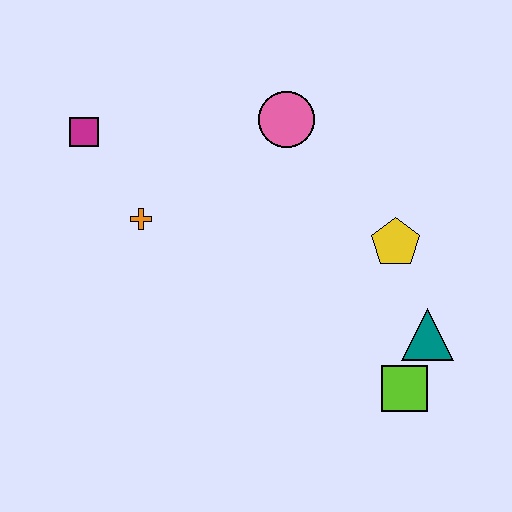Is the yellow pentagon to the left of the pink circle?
No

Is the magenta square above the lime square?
Yes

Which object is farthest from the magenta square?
The lime square is farthest from the magenta square.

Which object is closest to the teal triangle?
The lime square is closest to the teal triangle.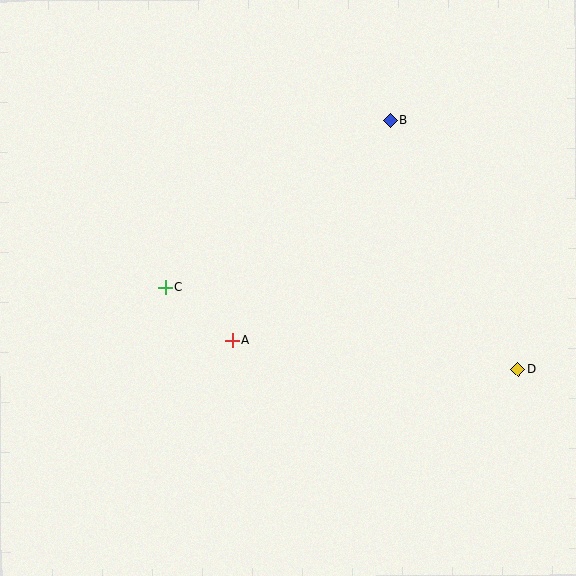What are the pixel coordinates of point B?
Point B is at (390, 121).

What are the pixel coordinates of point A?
Point A is at (232, 341).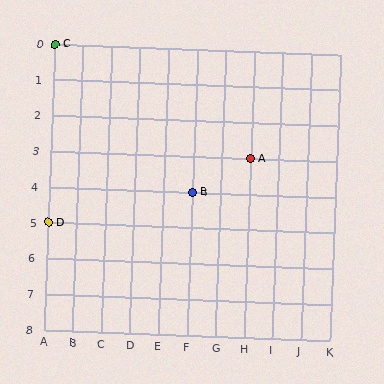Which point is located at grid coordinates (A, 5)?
Point D is at (A, 5).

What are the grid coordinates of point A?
Point A is at grid coordinates (H, 3).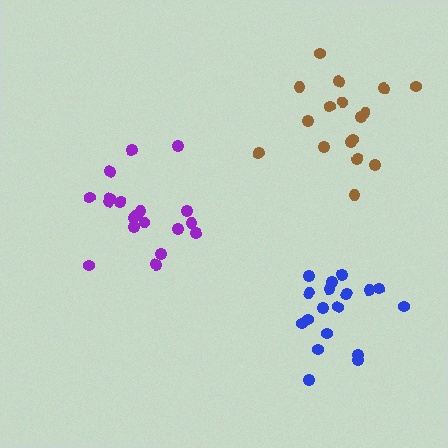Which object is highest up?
The brown cluster is topmost.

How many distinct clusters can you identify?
There are 3 distinct clusters.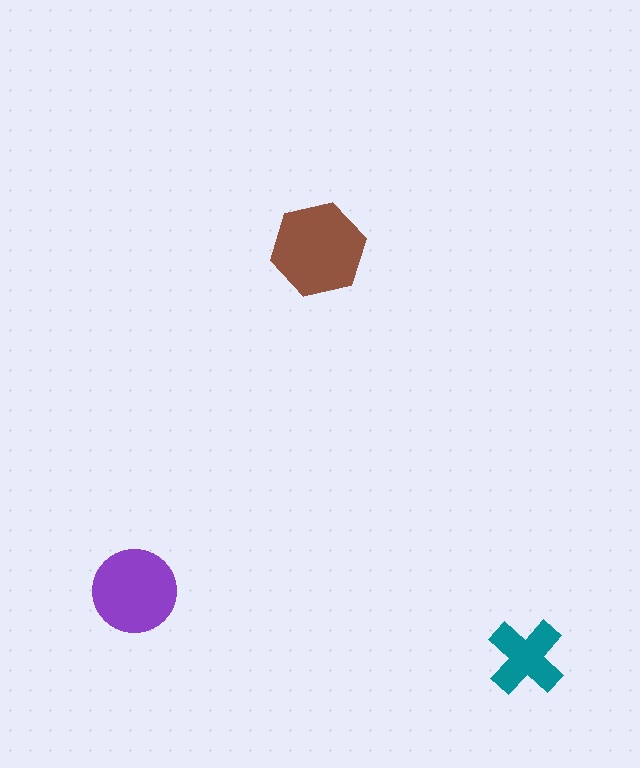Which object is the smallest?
The teal cross.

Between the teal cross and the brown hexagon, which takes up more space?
The brown hexagon.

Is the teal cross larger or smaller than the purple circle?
Smaller.